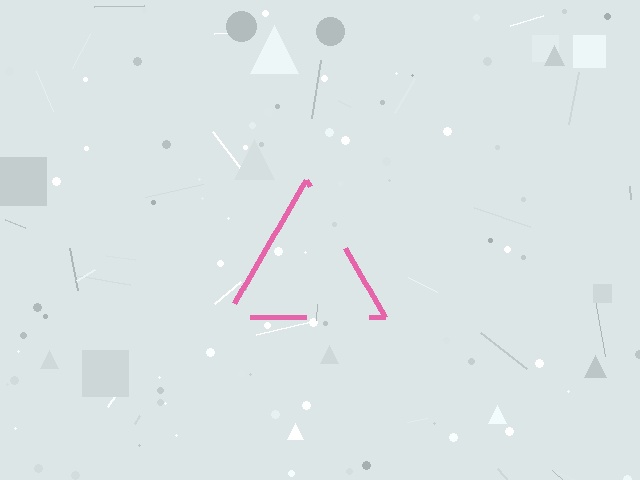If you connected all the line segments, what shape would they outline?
They would outline a triangle.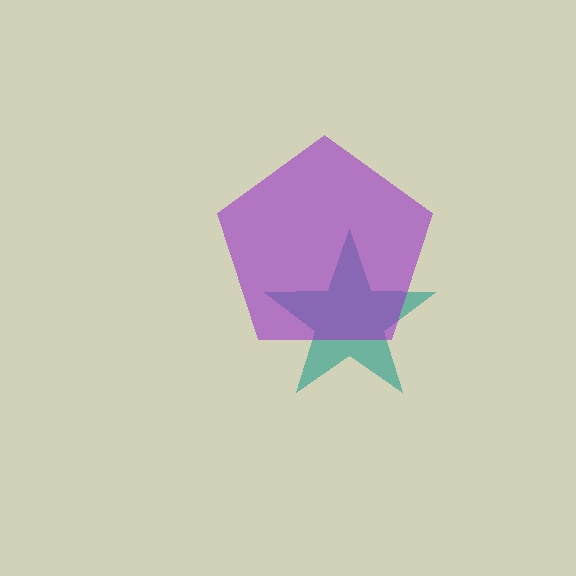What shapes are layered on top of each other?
The layered shapes are: a teal star, a purple pentagon.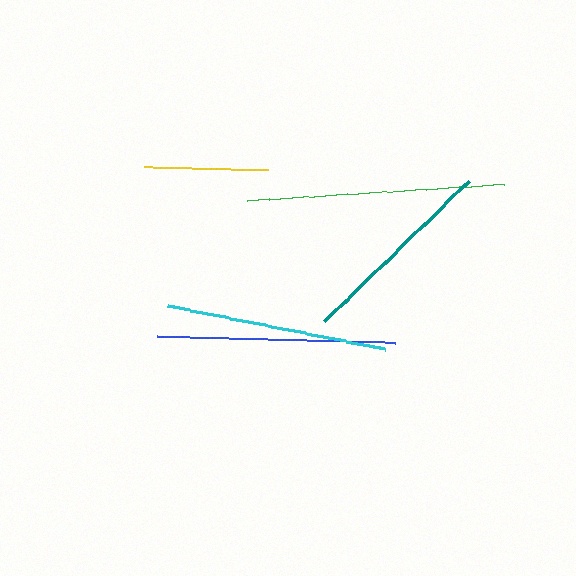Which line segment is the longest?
The green line is the longest at approximately 257 pixels.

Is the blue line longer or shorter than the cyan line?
The blue line is longer than the cyan line.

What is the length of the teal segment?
The teal segment is approximately 201 pixels long.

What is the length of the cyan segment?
The cyan segment is approximately 223 pixels long.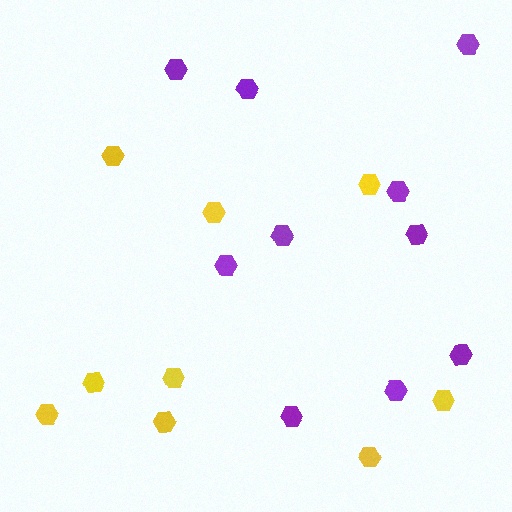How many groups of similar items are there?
There are 2 groups: one group of purple hexagons (10) and one group of yellow hexagons (9).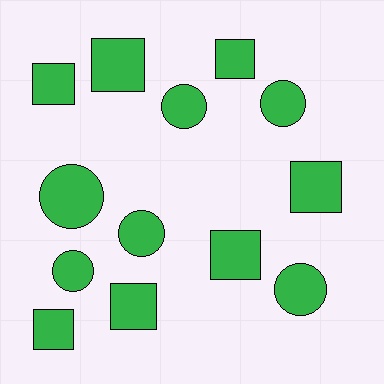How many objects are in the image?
There are 13 objects.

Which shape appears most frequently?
Square, with 7 objects.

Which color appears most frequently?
Green, with 13 objects.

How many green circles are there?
There are 6 green circles.